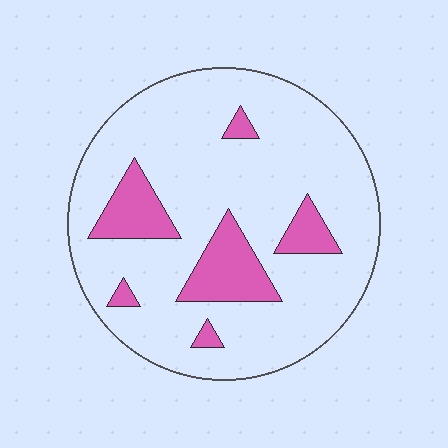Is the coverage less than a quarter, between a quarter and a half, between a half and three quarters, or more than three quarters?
Less than a quarter.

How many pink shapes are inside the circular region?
6.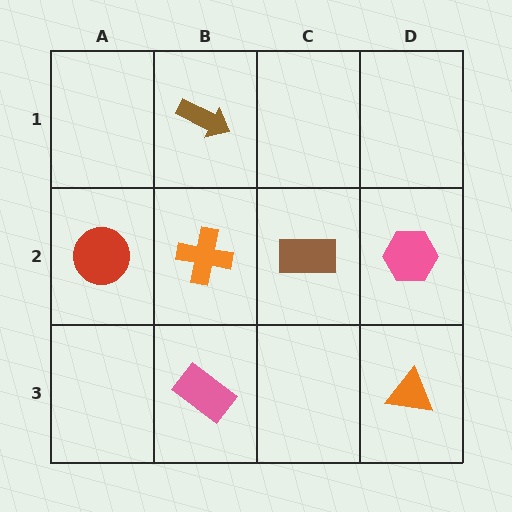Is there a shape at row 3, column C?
No, that cell is empty.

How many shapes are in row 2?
4 shapes.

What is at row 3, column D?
An orange triangle.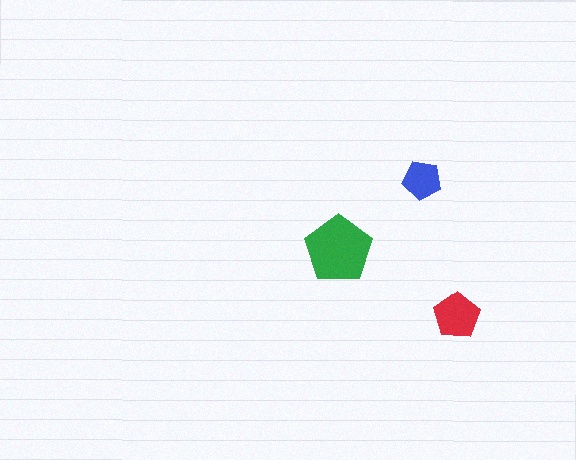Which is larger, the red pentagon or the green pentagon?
The green one.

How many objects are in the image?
There are 3 objects in the image.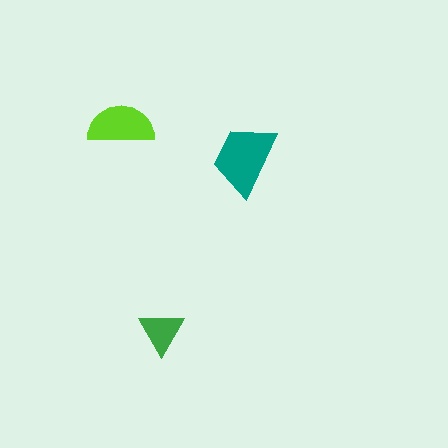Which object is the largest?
The teal trapezoid.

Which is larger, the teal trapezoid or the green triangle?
The teal trapezoid.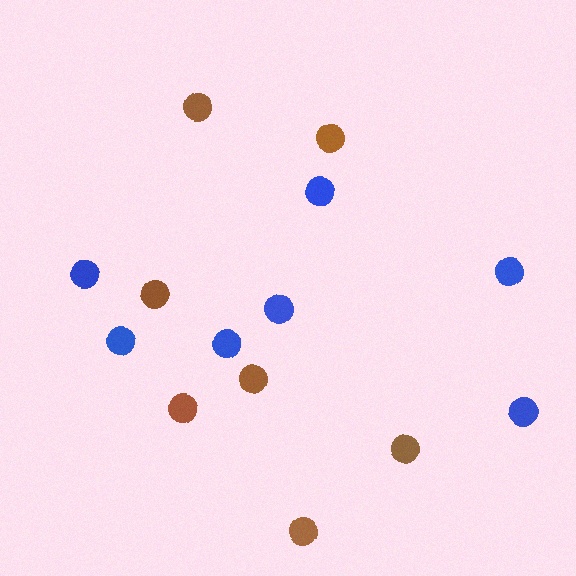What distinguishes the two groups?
There are 2 groups: one group of brown circles (7) and one group of blue circles (7).